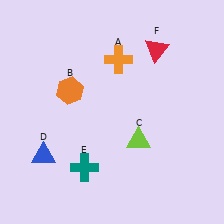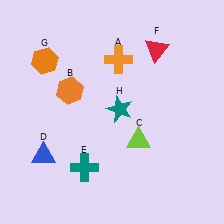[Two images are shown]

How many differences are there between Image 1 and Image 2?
There are 2 differences between the two images.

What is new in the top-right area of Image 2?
A teal star (H) was added in the top-right area of Image 2.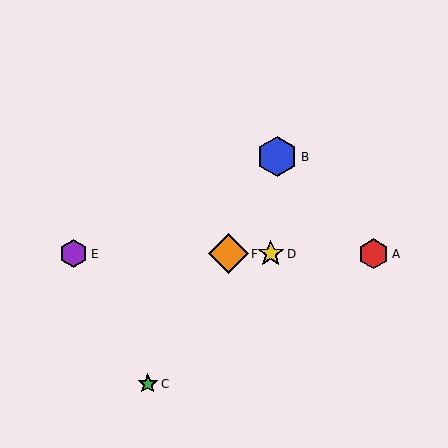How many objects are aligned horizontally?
4 objects (A, D, E, F) are aligned horizontally.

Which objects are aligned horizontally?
Objects A, D, E, F are aligned horizontally.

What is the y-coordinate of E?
Object E is at y≈254.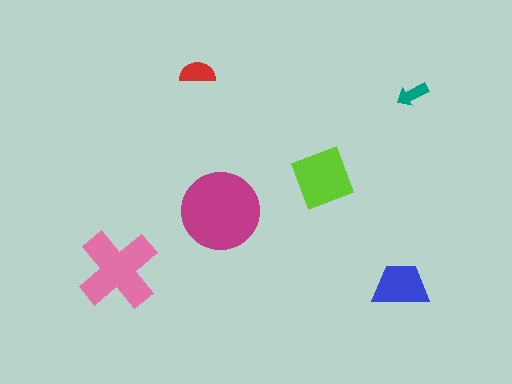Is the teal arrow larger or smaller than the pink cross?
Smaller.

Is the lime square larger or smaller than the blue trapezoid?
Larger.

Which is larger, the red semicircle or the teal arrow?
The red semicircle.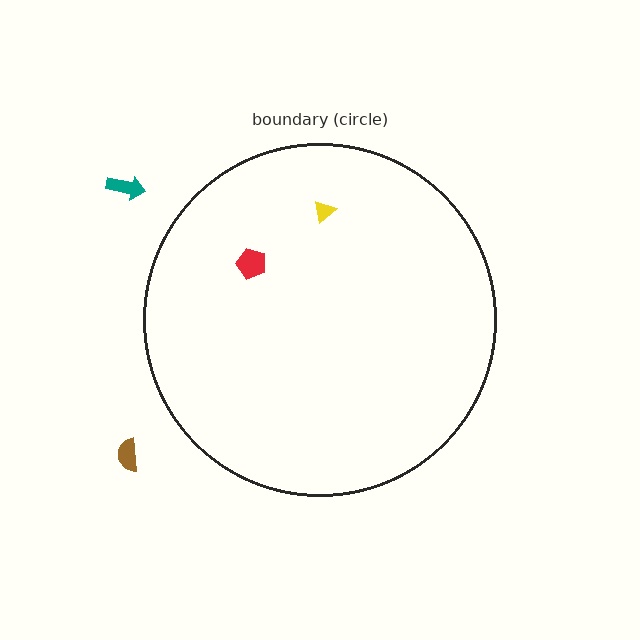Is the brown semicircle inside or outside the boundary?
Outside.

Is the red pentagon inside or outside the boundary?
Inside.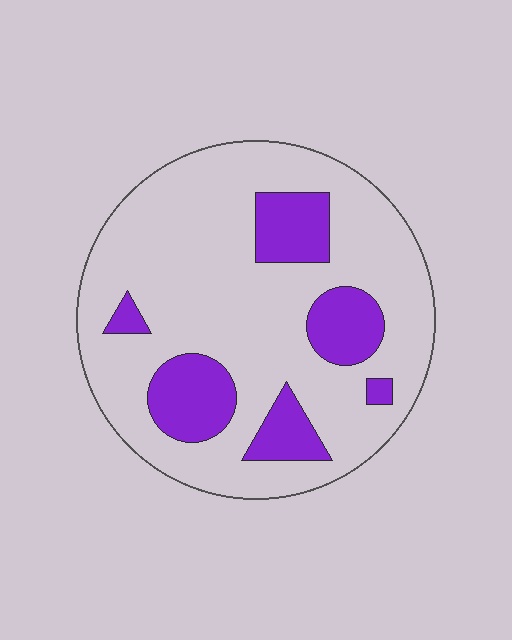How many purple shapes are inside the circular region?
6.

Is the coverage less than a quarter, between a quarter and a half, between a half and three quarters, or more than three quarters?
Less than a quarter.